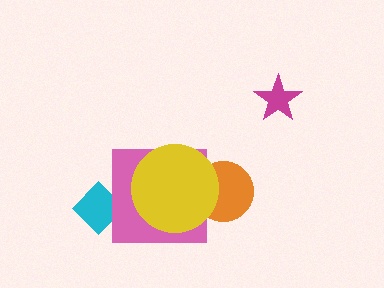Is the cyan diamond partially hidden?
Yes, it is partially covered by another shape.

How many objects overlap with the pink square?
3 objects overlap with the pink square.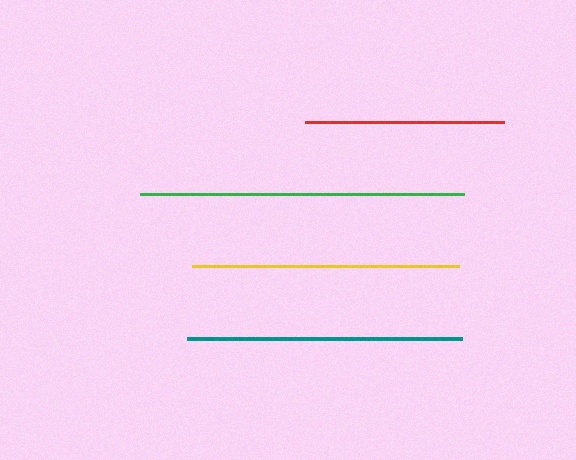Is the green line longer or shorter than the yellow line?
The green line is longer than the yellow line.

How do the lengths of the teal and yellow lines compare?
The teal and yellow lines are approximately the same length.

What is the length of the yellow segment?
The yellow segment is approximately 267 pixels long.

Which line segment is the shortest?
The red line is the shortest at approximately 199 pixels.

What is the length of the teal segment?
The teal segment is approximately 276 pixels long.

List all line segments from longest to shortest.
From longest to shortest: green, teal, yellow, red.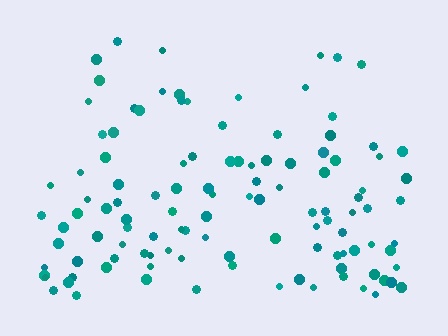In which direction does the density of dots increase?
From top to bottom, with the bottom side densest.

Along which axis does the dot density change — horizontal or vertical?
Vertical.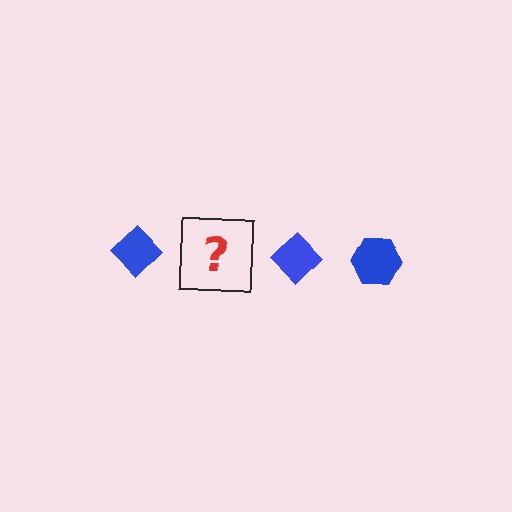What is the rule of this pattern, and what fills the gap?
The rule is that the pattern cycles through diamond, hexagon shapes in blue. The gap should be filled with a blue hexagon.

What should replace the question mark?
The question mark should be replaced with a blue hexagon.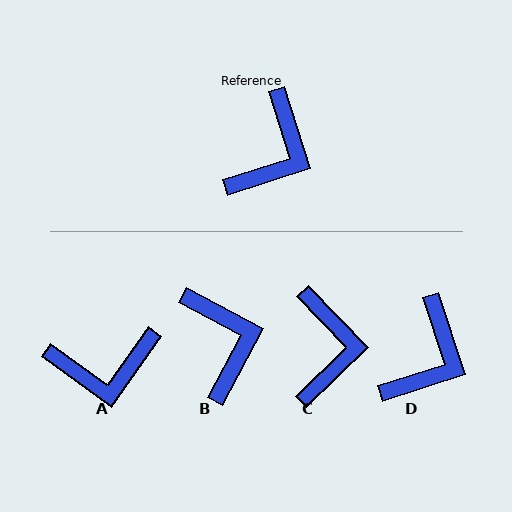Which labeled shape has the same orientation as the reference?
D.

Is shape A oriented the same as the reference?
No, it is off by about 53 degrees.